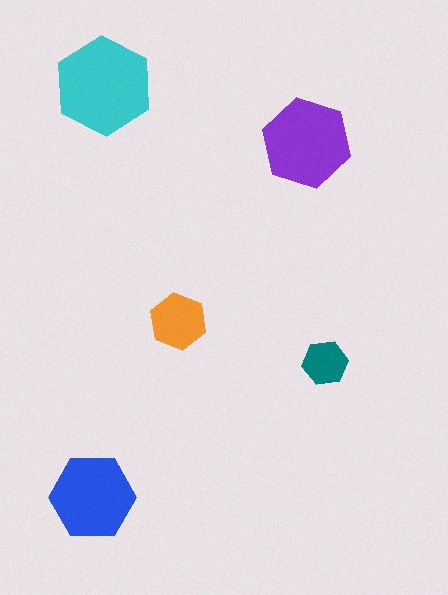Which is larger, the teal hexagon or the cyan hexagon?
The cyan one.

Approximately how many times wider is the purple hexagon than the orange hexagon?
About 1.5 times wider.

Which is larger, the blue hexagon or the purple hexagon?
The purple one.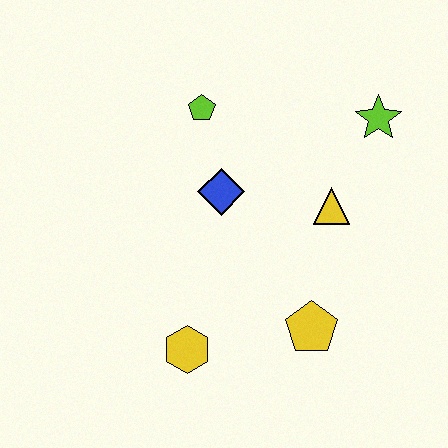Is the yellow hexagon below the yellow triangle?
Yes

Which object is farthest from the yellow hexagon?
The lime star is farthest from the yellow hexagon.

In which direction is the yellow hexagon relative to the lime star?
The yellow hexagon is below the lime star.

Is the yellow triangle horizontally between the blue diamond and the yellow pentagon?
No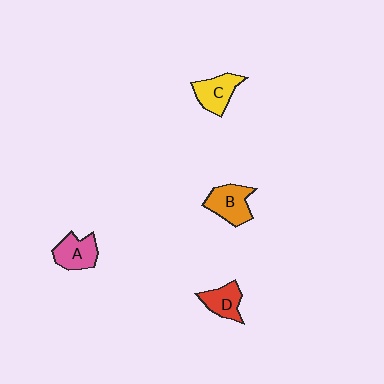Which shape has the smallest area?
Shape D (red).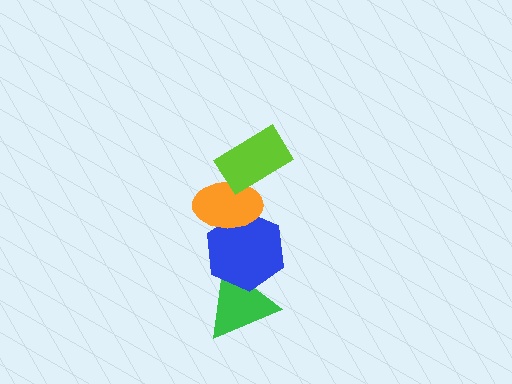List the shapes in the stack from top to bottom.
From top to bottom: the lime rectangle, the orange ellipse, the blue hexagon, the green triangle.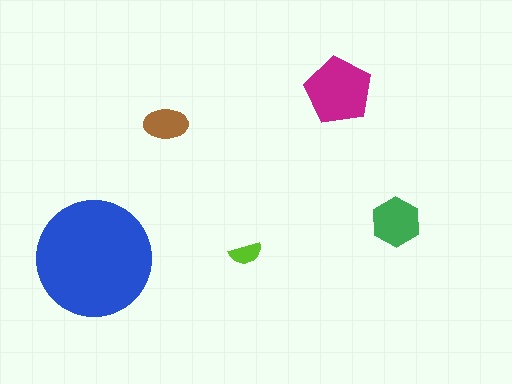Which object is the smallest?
The lime semicircle.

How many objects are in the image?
There are 5 objects in the image.